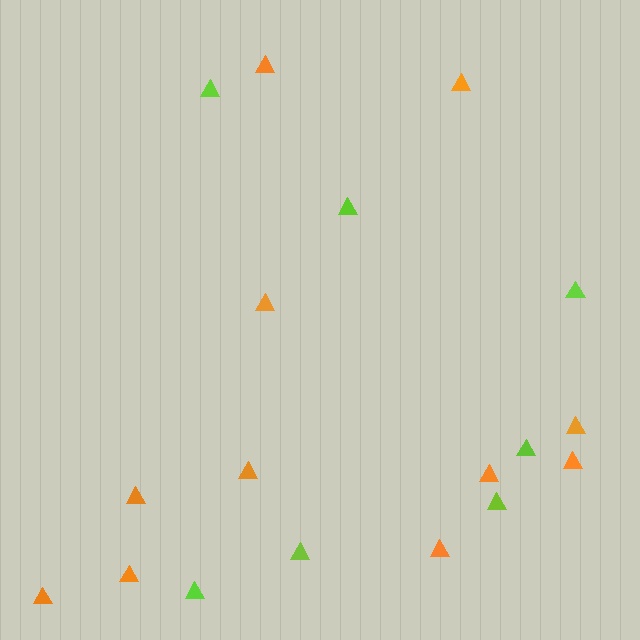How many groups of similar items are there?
There are 2 groups: one group of lime triangles (7) and one group of orange triangles (11).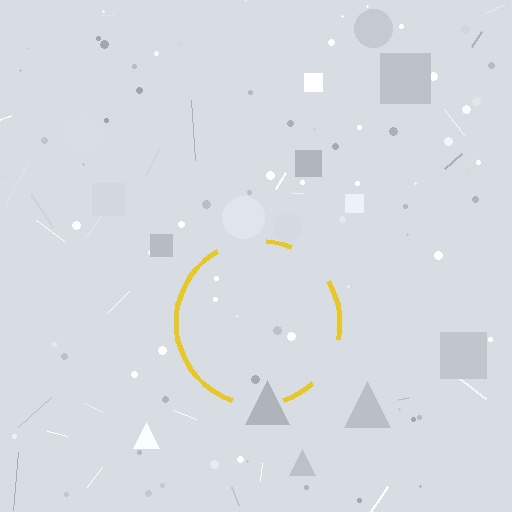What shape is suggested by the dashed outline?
The dashed outline suggests a circle.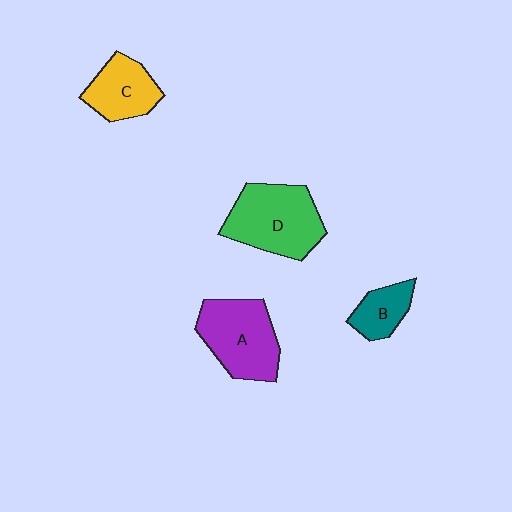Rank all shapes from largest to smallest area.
From largest to smallest: D (green), A (purple), C (yellow), B (teal).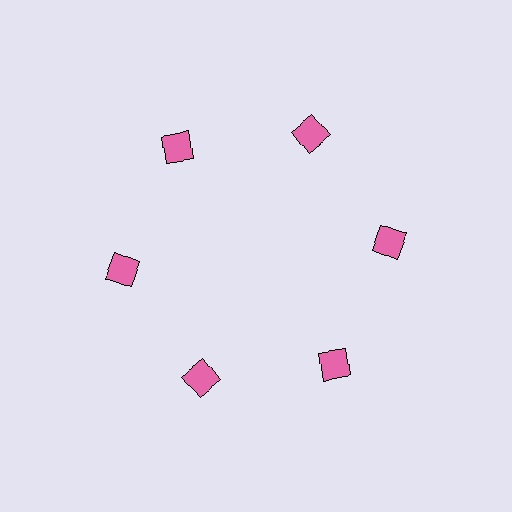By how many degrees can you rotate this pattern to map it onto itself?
The pattern maps onto itself every 60 degrees of rotation.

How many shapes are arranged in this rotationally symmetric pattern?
There are 6 shapes, arranged in 6 groups of 1.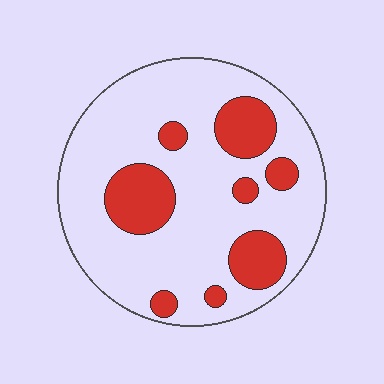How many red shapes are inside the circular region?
8.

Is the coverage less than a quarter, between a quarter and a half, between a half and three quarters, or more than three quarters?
Less than a quarter.